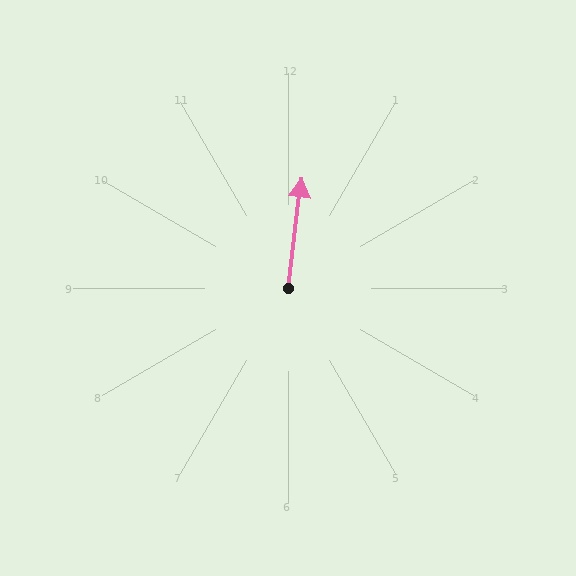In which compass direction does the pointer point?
North.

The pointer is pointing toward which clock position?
Roughly 12 o'clock.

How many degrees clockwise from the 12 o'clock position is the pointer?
Approximately 7 degrees.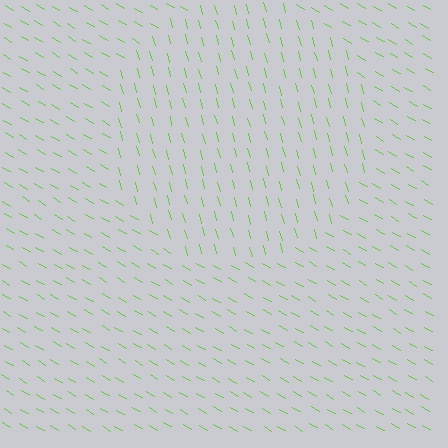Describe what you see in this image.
The image is filled with small lime line segments. A circle region in the image has lines oriented differently from the surrounding lines, creating a visible texture boundary.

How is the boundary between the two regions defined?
The boundary is defined purely by a change in line orientation (approximately 45 degrees difference). All lines are the same color and thickness.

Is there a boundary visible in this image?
Yes, there is a texture boundary formed by a change in line orientation.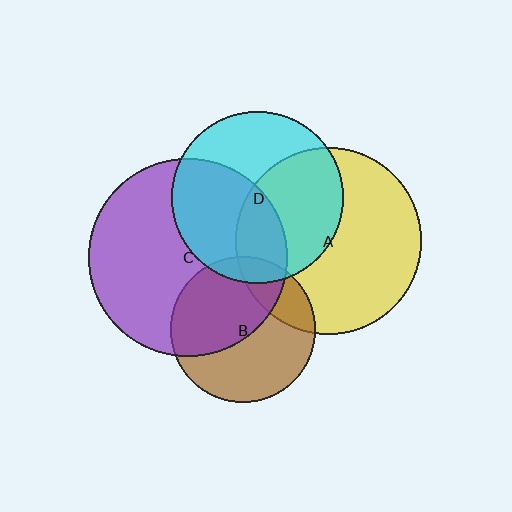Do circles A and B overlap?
Yes.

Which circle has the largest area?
Circle C (purple).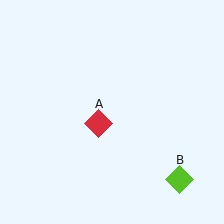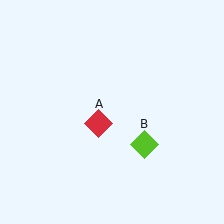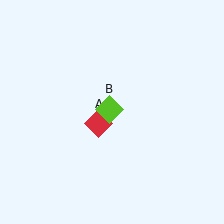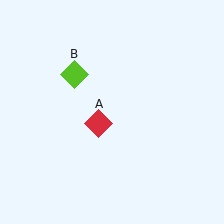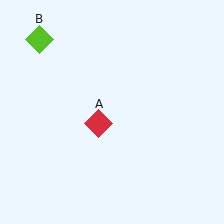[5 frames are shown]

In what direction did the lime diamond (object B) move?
The lime diamond (object B) moved up and to the left.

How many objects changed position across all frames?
1 object changed position: lime diamond (object B).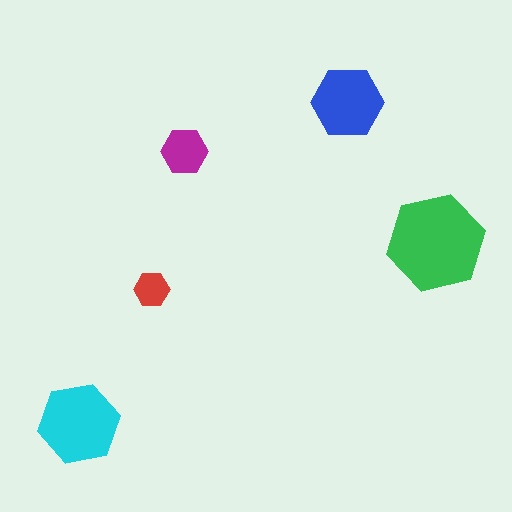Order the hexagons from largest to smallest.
the green one, the cyan one, the blue one, the magenta one, the red one.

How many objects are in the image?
There are 5 objects in the image.